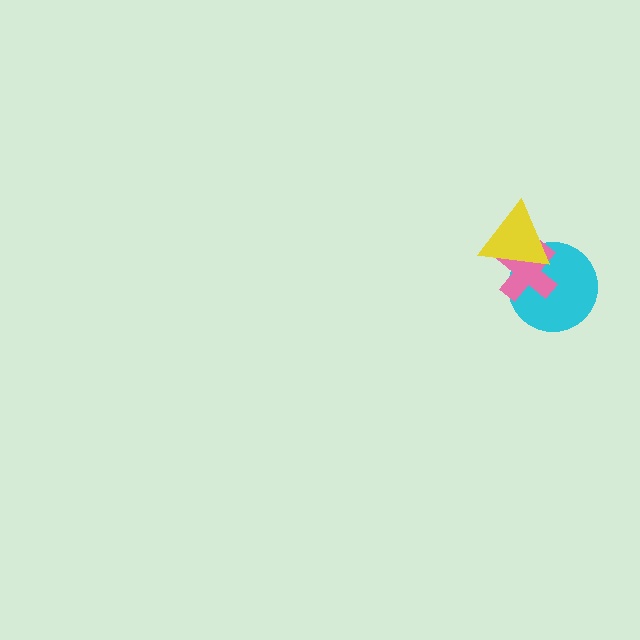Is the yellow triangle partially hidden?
No, no other shape covers it.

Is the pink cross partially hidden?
Yes, it is partially covered by another shape.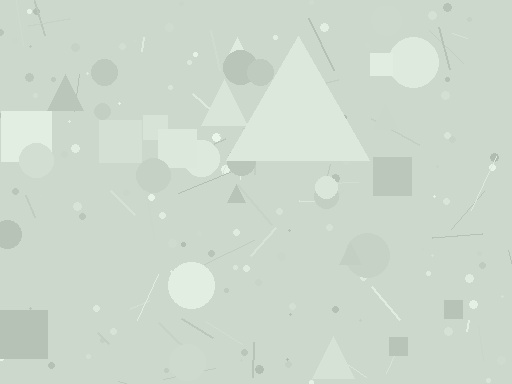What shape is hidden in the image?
A triangle is hidden in the image.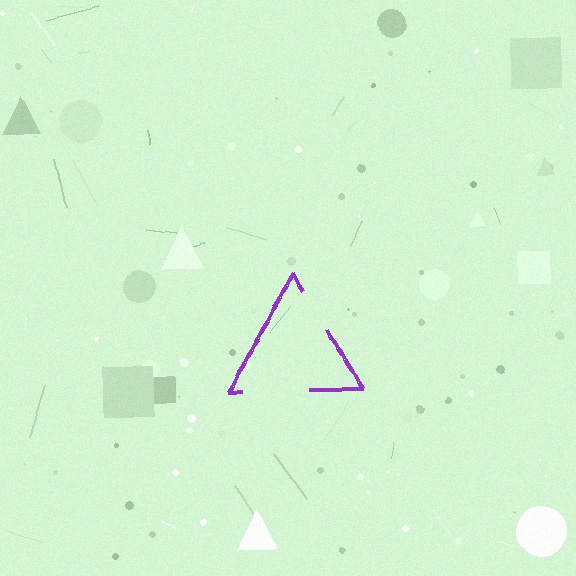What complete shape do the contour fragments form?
The contour fragments form a triangle.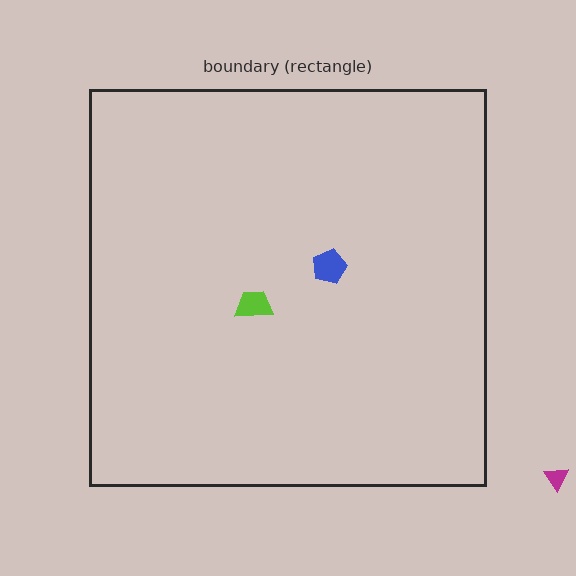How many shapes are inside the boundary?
2 inside, 1 outside.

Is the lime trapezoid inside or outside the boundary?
Inside.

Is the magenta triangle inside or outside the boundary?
Outside.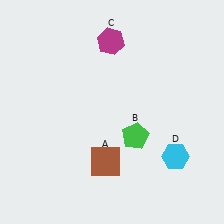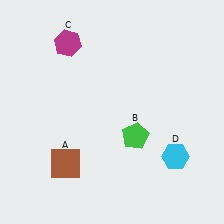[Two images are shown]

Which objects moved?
The objects that moved are: the brown square (A), the magenta hexagon (C).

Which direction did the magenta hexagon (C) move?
The magenta hexagon (C) moved left.